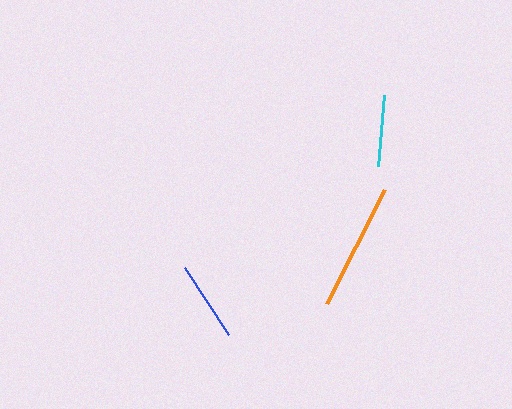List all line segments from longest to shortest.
From longest to shortest: orange, blue, cyan.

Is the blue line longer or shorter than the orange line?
The orange line is longer than the blue line.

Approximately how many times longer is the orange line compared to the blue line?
The orange line is approximately 1.6 times the length of the blue line.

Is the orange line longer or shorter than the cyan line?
The orange line is longer than the cyan line.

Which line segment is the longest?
The orange line is the longest at approximately 128 pixels.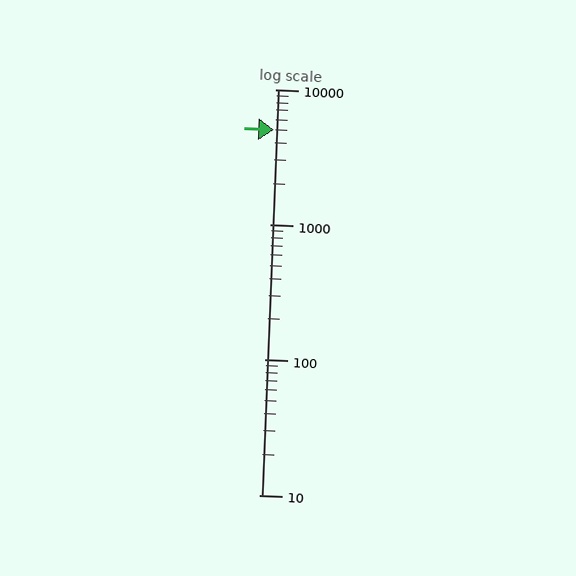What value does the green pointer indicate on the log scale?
The pointer indicates approximately 5000.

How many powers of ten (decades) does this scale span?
The scale spans 3 decades, from 10 to 10000.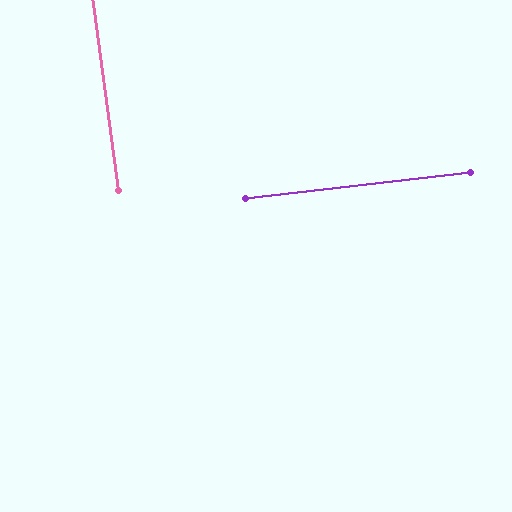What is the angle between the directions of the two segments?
Approximately 89 degrees.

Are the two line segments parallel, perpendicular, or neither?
Perpendicular — they meet at approximately 89°.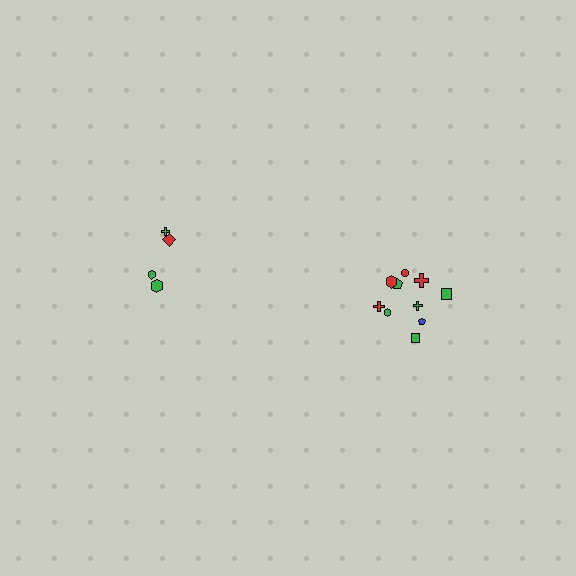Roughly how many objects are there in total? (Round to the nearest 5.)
Roughly 15 objects in total.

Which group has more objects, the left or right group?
The right group.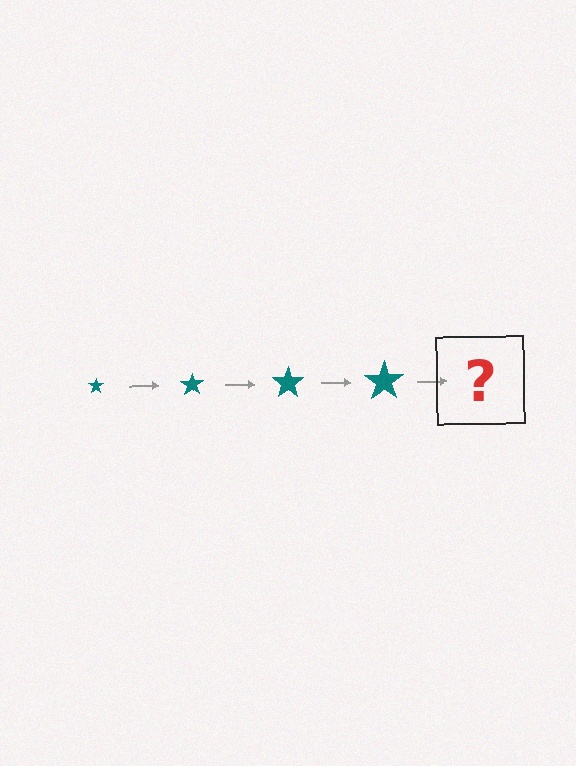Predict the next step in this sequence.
The next step is a teal star, larger than the previous one.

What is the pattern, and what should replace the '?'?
The pattern is that the star gets progressively larger each step. The '?' should be a teal star, larger than the previous one.